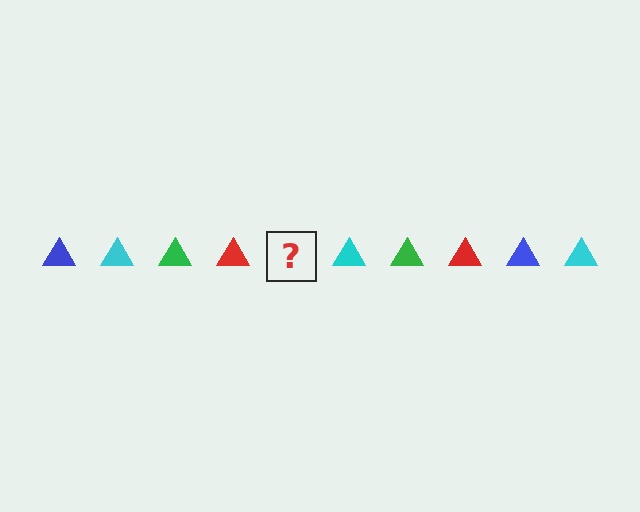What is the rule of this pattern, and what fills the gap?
The rule is that the pattern cycles through blue, cyan, green, red triangles. The gap should be filled with a blue triangle.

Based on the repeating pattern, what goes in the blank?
The blank should be a blue triangle.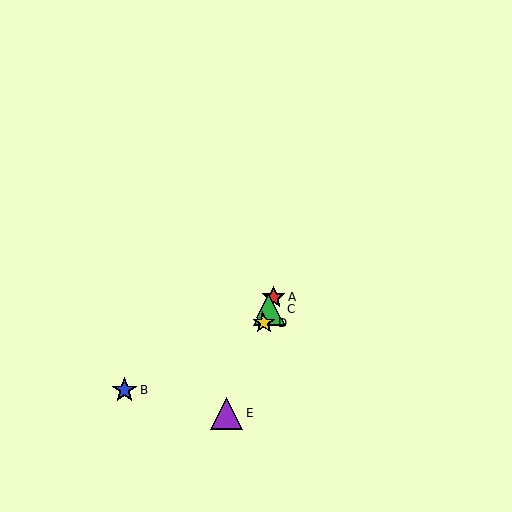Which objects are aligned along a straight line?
Objects A, C, D, E are aligned along a straight line.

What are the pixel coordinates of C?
Object C is at (269, 309).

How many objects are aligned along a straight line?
4 objects (A, C, D, E) are aligned along a straight line.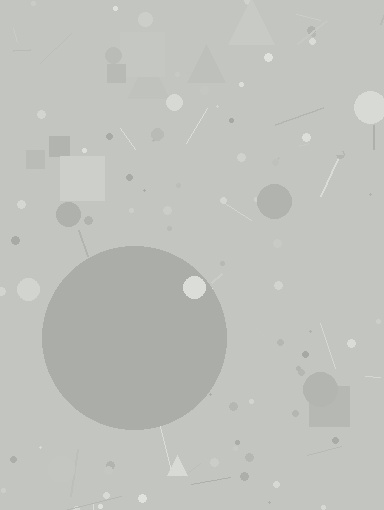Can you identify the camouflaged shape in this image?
The camouflaged shape is a circle.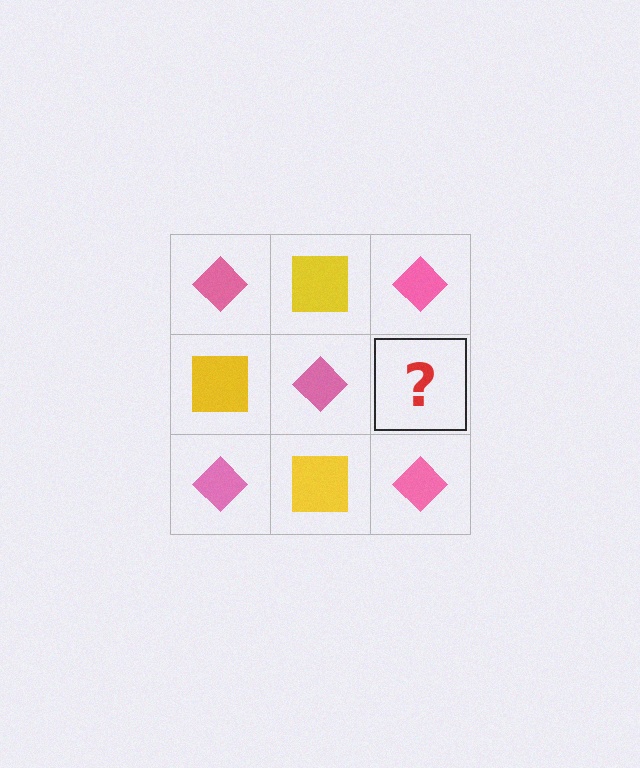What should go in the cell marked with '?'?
The missing cell should contain a yellow square.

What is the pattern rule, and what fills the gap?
The rule is that it alternates pink diamond and yellow square in a checkerboard pattern. The gap should be filled with a yellow square.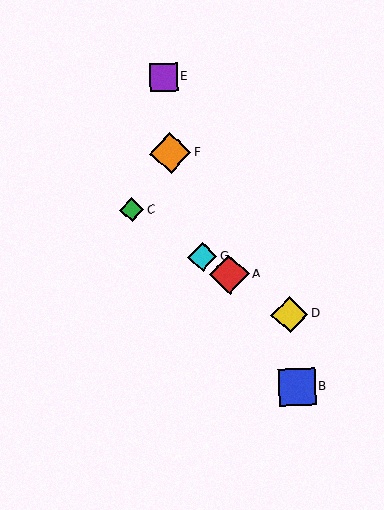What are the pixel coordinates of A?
Object A is at (229, 275).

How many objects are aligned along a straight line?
4 objects (A, C, D, G) are aligned along a straight line.